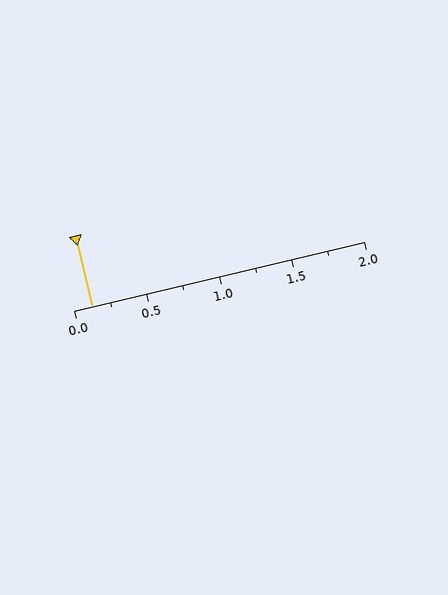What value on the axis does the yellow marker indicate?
The marker indicates approximately 0.12.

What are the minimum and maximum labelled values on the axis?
The axis runs from 0.0 to 2.0.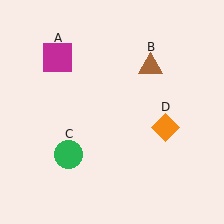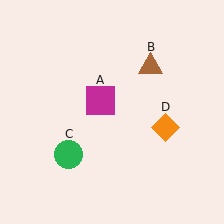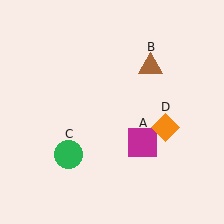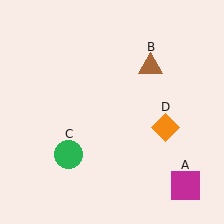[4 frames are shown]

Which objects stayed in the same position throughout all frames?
Brown triangle (object B) and green circle (object C) and orange diamond (object D) remained stationary.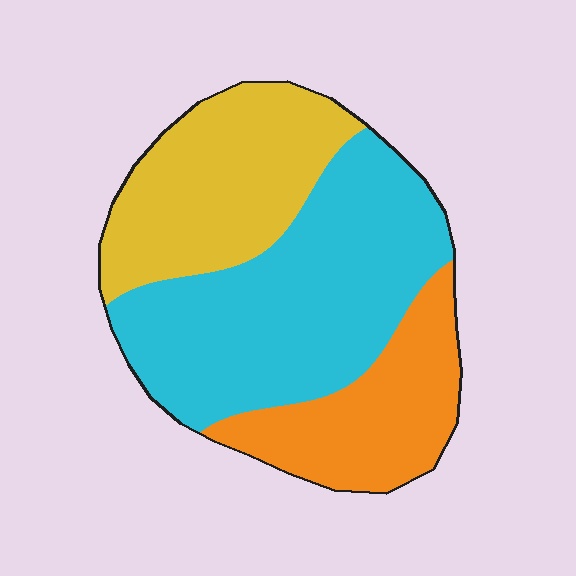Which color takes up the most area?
Cyan, at roughly 45%.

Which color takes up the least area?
Orange, at roughly 25%.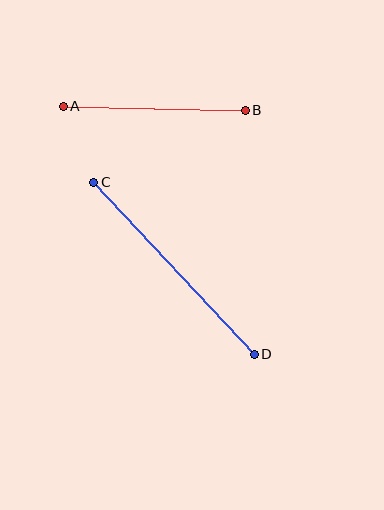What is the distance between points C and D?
The distance is approximately 235 pixels.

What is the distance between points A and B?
The distance is approximately 182 pixels.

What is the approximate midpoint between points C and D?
The midpoint is at approximately (174, 268) pixels.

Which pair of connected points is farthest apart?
Points C and D are farthest apart.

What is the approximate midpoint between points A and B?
The midpoint is at approximately (154, 108) pixels.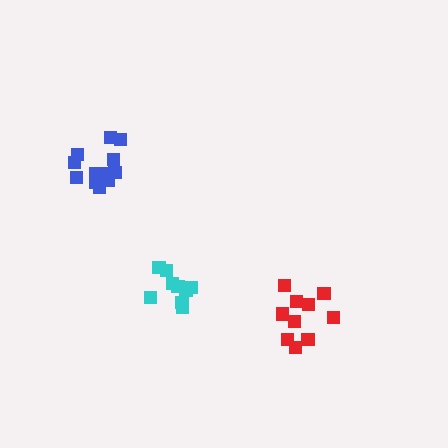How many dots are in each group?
Group 1: 10 dots, Group 2: 9 dots, Group 3: 13 dots (32 total).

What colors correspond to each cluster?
The clusters are colored: red, cyan, blue.